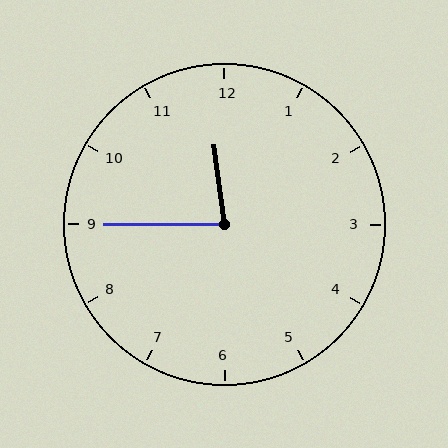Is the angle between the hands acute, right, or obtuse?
It is acute.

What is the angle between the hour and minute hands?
Approximately 82 degrees.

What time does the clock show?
11:45.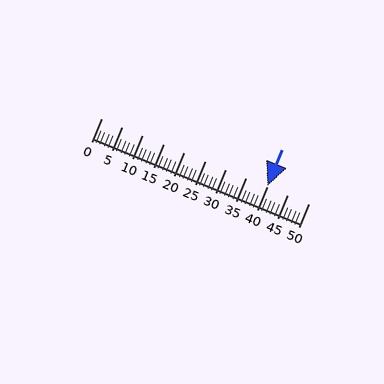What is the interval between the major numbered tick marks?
The major tick marks are spaced 5 units apart.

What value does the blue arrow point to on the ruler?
The blue arrow points to approximately 40.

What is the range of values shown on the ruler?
The ruler shows values from 0 to 50.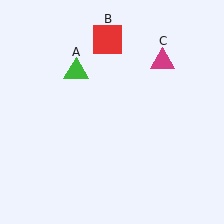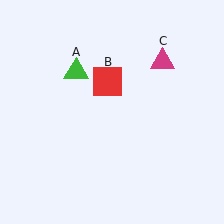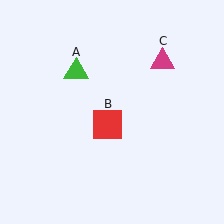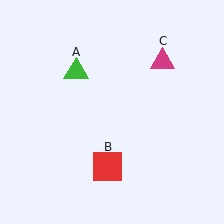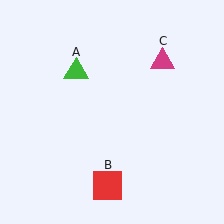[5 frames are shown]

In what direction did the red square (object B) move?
The red square (object B) moved down.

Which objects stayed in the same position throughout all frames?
Green triangle (object A) and magenta triangle (object C) remained stationary.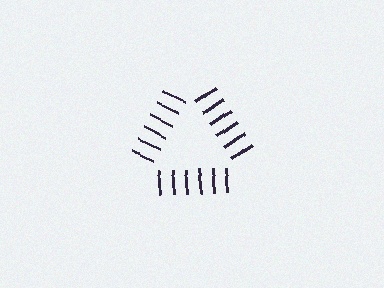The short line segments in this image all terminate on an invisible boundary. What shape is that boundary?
An illusory triangle — the line segments terminate on its edges but no continuous stroke is drawn.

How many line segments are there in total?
18 — 6 along each of the 3 edges.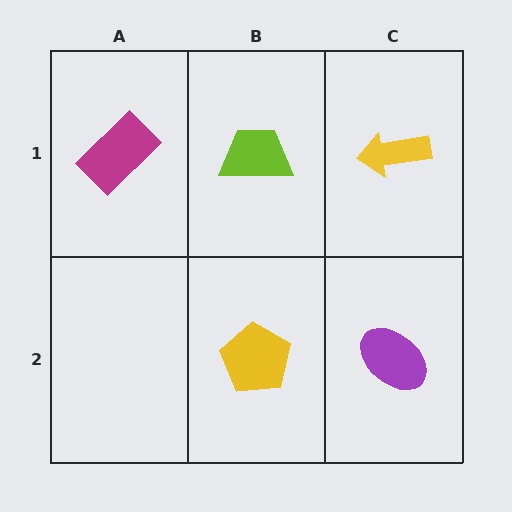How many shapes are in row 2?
2 shapes.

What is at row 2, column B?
A yellow pentagon.